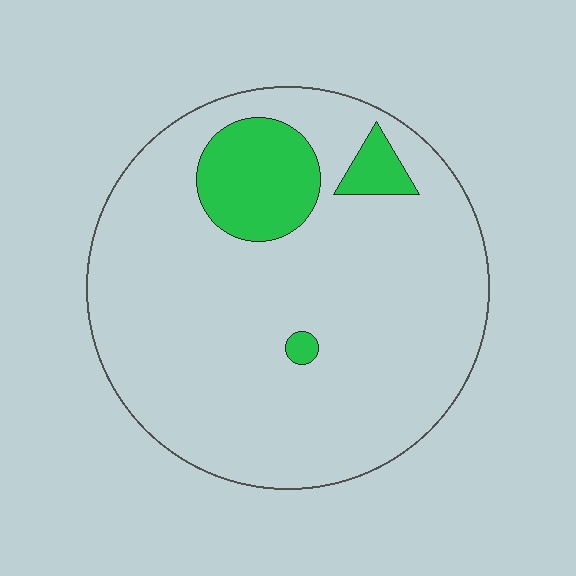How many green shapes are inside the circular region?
3.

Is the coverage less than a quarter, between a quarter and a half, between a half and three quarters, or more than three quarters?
Less than a quarter.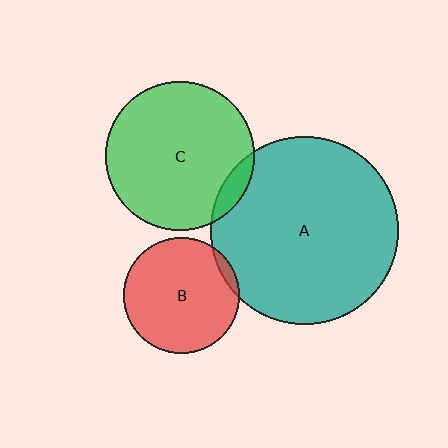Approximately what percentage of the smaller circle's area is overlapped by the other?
Approximately 5%.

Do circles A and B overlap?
Yes.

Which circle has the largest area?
Circle A (teal).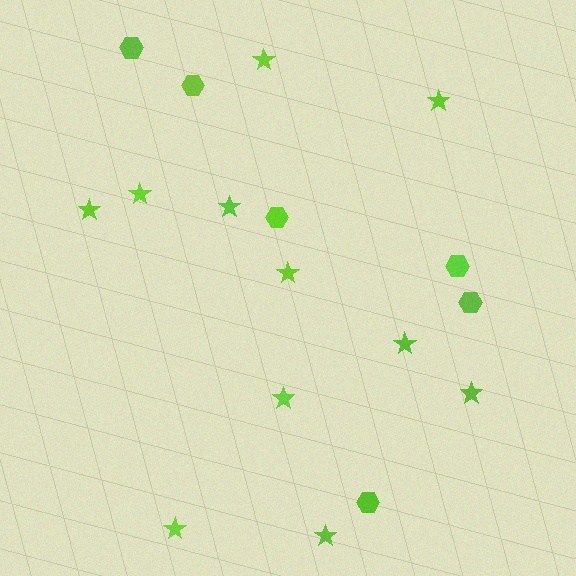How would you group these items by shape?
There are 2 groups: one group of hexagons (6) and one group of stars (11).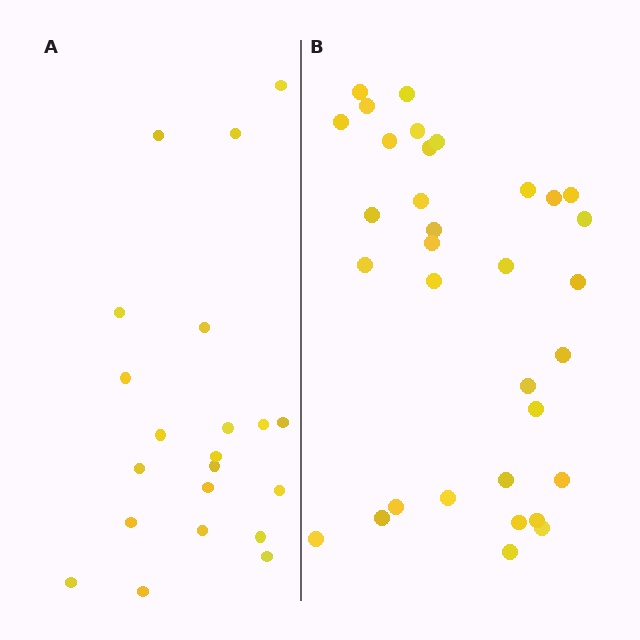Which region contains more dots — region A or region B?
Region B (the right region) has more dots.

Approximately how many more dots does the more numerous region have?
Region B has roughly 12 or so more dots than region A.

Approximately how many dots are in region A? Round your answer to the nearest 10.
About 20 dots. (The exact count is 21, which rounds to 20.)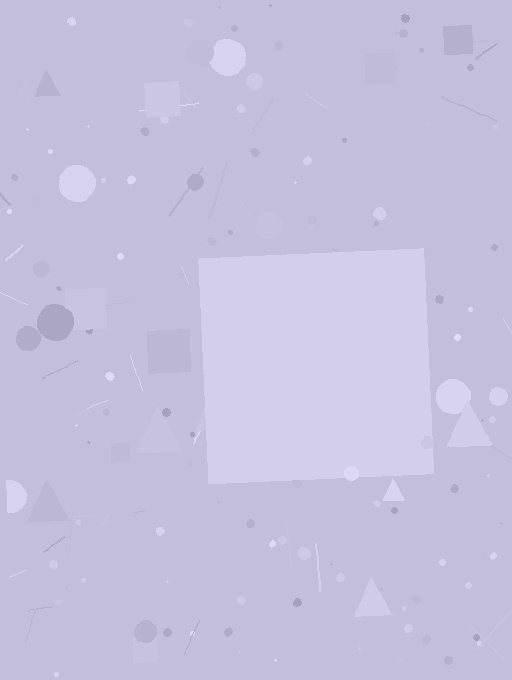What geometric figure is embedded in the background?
A square is embedded in the background.